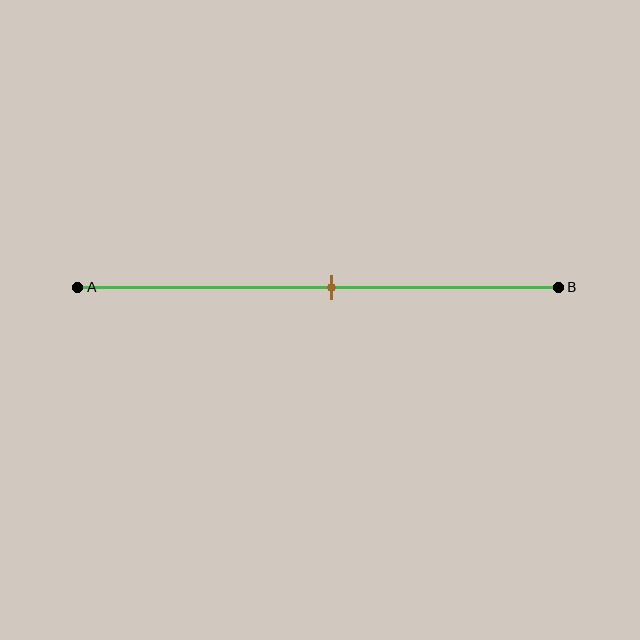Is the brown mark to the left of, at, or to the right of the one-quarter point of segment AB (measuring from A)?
The brown mark is to the right of the one-quarter point of segment AB.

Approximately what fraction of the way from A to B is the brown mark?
The brown mark is approximately 55% of the way from A to B.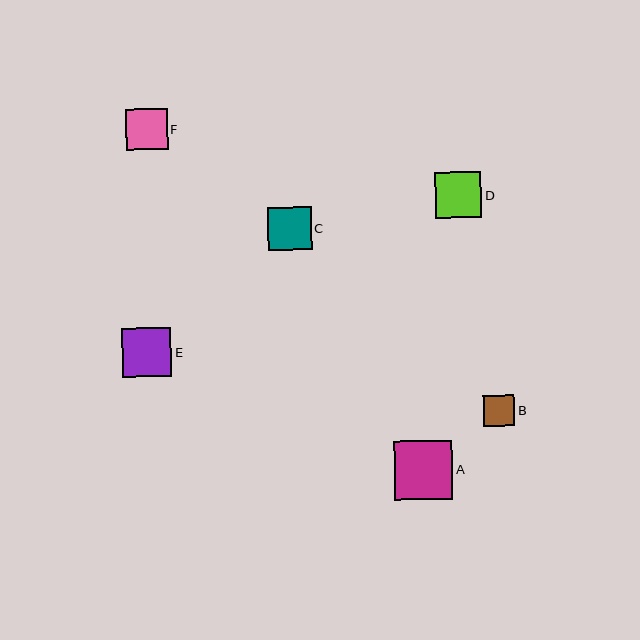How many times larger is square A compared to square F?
Square A is approximately 1.4 times the size of square F.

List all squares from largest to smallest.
From largest to smallest: A, E, D, C, F, B.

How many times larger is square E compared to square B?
Square E is approximately 1.5 times the size of square B.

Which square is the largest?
Square A is the largest with a size of approximately 58 pixels.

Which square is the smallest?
Square B is the smallest with a size of approximately 32 pixels.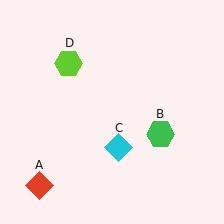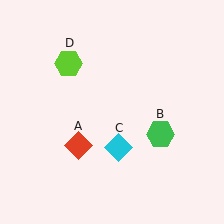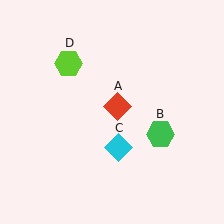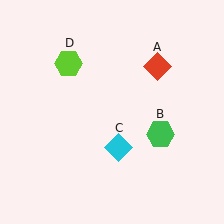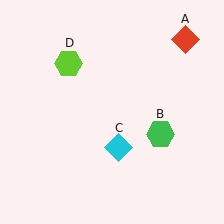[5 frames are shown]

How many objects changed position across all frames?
1 object changed position: red diamond (object A).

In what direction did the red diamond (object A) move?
The red diamond (object A) moved up and to the right.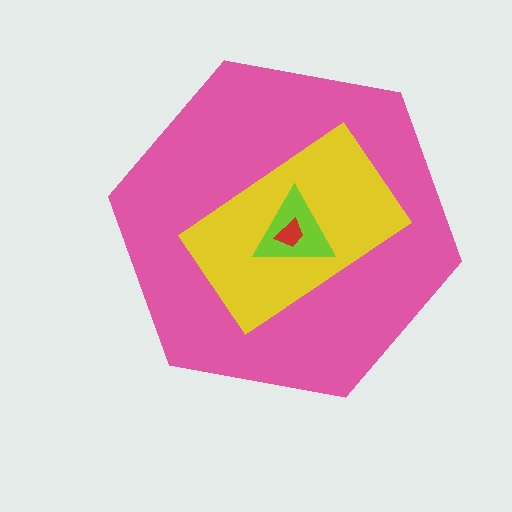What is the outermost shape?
The pink hexagon.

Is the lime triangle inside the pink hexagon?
Yes.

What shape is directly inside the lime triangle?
The red trapezoid.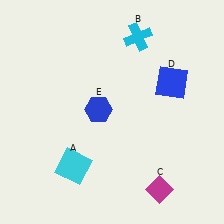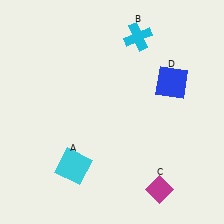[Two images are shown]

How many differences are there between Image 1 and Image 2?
There is 1 difference between the two images.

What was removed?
The blue hexagon (E) was removed in Image 2.